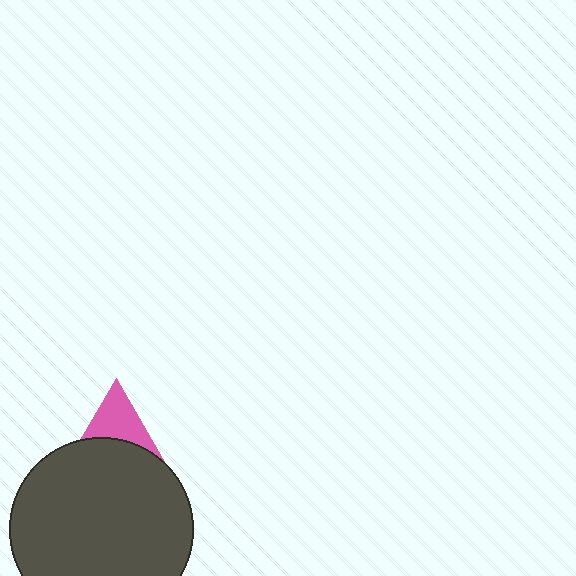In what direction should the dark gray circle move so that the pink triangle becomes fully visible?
The dark gray circle should move down. That is the shortest direction to clear the overlap and leave the pink triangle fully visible.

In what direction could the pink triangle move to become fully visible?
The pink triangle could move up. That would shift it out from behind the dark gray circle entirely.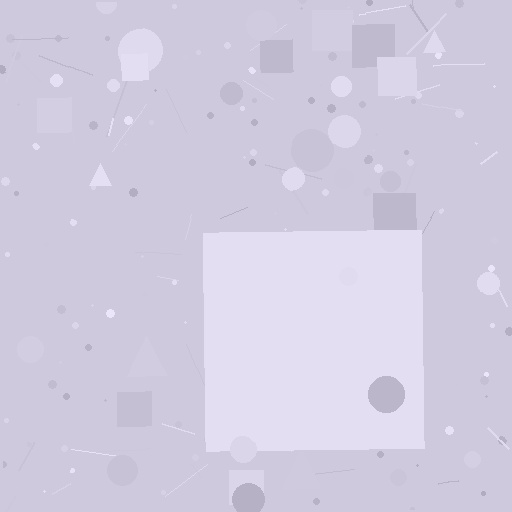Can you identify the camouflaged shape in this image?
The camouflaged shape is a square.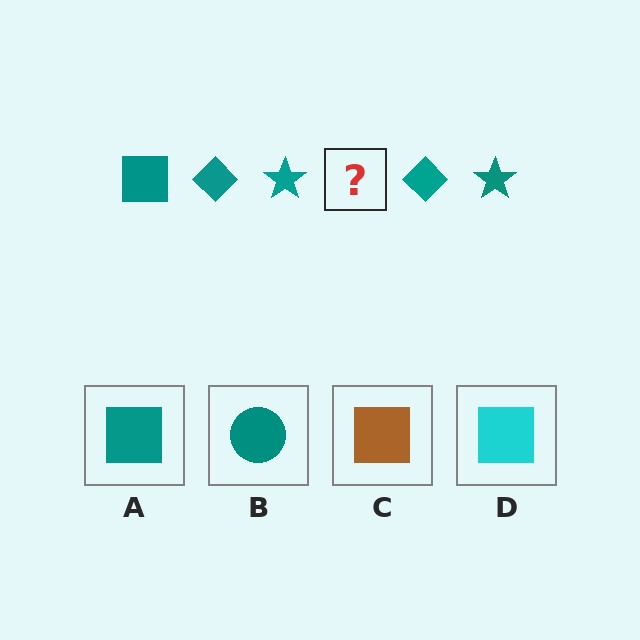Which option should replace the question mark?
Option A.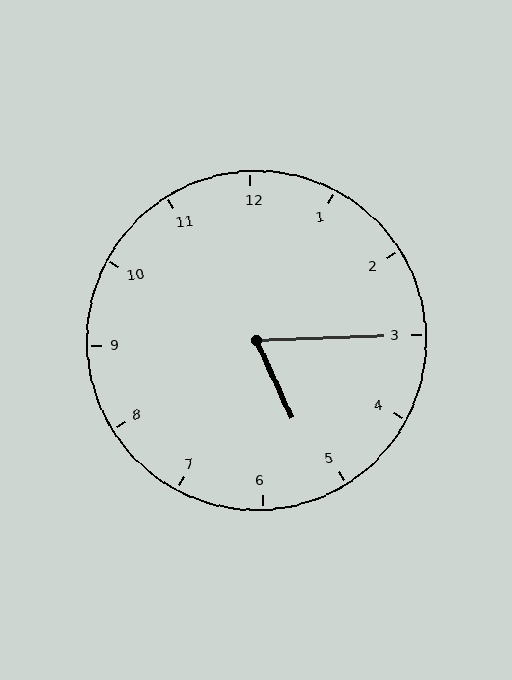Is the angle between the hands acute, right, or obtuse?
It is acute.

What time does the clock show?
5:15.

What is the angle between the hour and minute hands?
Approximately 68 degrees.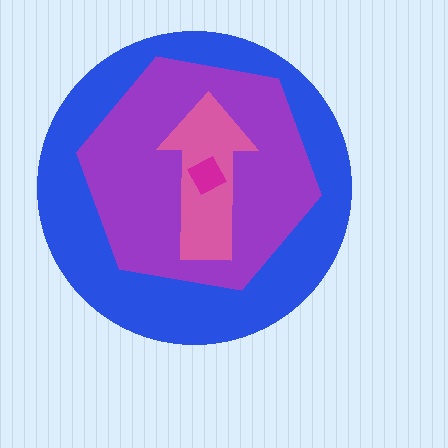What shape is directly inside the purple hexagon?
The pink arrow.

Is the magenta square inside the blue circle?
Yes.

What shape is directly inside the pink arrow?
The magenta square.